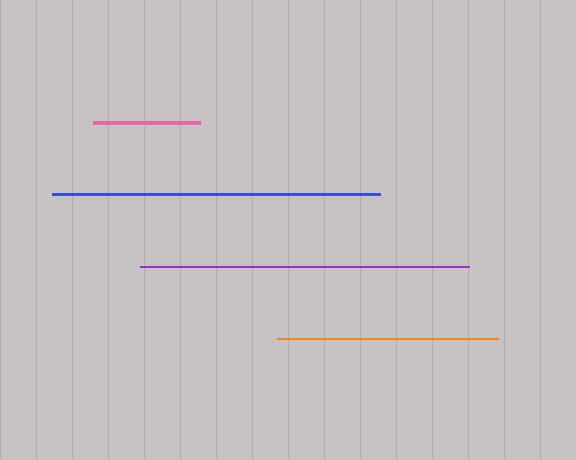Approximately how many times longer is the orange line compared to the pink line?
The orange line is approximately 2.1 times the length of the pink line.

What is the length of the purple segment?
The purple segment is approximately 329 pixels long.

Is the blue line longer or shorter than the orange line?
The blue line is longer than the orange line.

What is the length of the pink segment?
The pink segment is approximately 107 pixels long.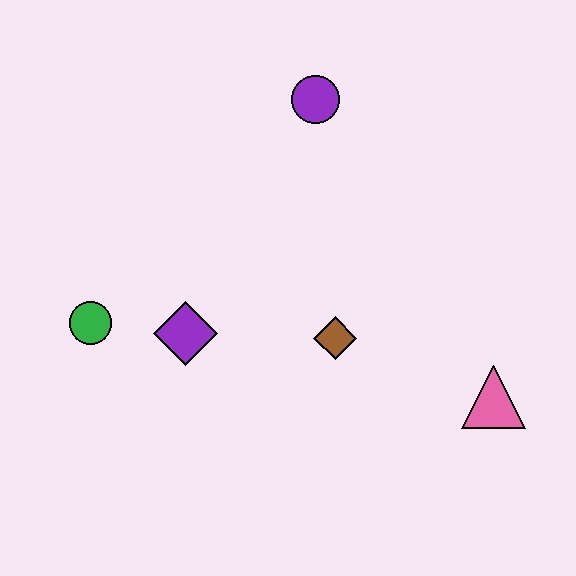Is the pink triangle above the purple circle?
No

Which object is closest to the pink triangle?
The brown diamond is closest to the pink triangle.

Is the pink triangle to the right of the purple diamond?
Yes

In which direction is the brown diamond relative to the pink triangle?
The brown diamond is to the left of the pink triangle.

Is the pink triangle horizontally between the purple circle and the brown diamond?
No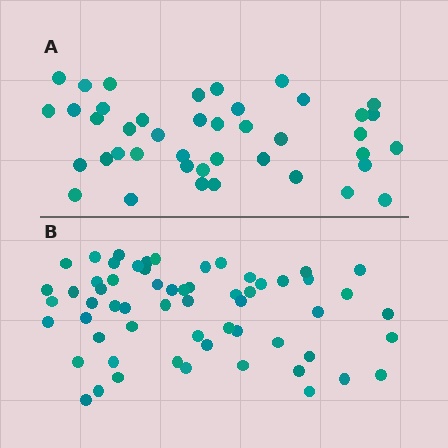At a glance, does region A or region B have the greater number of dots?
Region B (the bottom region) has more dots.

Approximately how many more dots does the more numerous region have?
Region B has approximately 20 more dots than region A.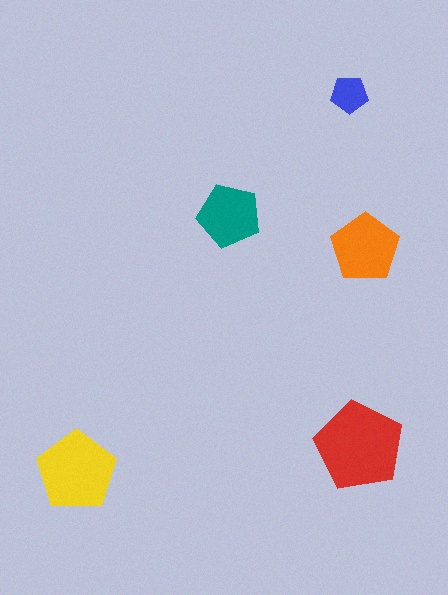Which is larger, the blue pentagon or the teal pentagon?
The teal one.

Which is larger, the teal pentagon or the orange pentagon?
The orange one.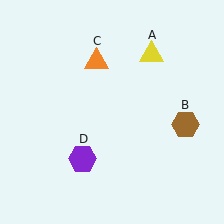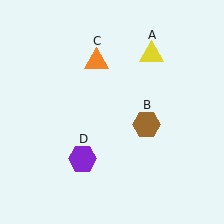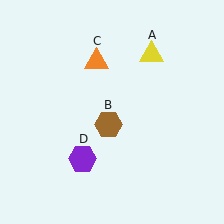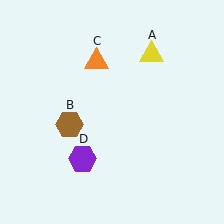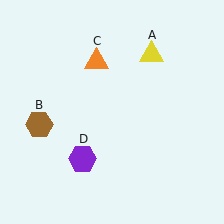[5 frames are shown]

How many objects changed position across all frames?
1 object changed position: brown hexagon (object B).